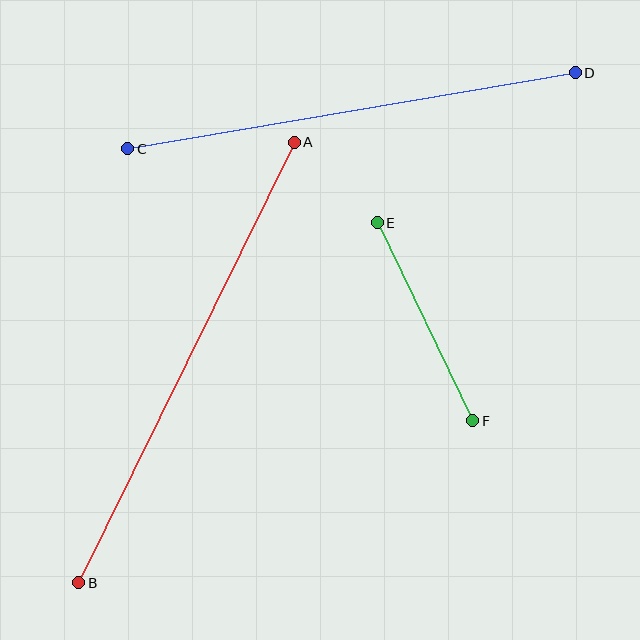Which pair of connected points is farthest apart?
Points A and B are farthest apart.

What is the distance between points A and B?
The distance is approximately 490 pixels.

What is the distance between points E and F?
The distance is approximately 220 pixels.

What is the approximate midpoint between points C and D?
The midpoint is at approximately (352, 111) pixels.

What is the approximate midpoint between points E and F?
The midpoint is at approximately (425, 322) pixels.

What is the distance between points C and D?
The distance is approximately 454 pixels.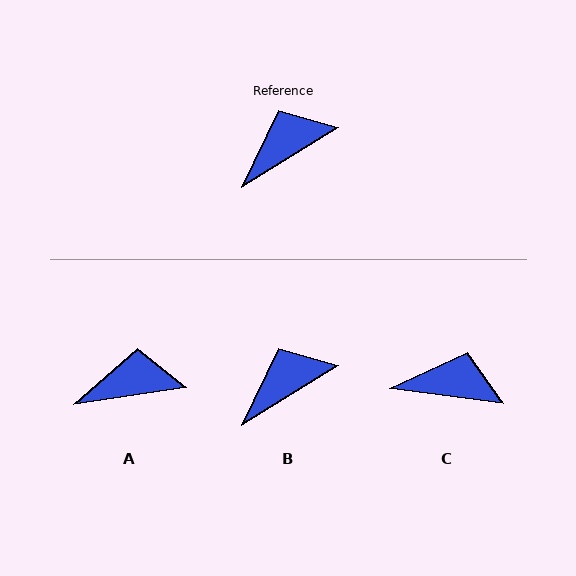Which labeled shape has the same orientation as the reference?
B.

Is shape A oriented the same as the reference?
No, it is off by about 23 degrees.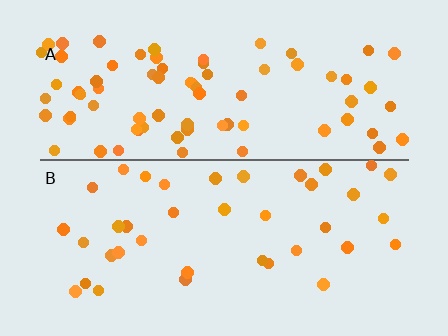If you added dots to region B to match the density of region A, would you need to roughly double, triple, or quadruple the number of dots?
Approximately double.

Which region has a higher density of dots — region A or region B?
A (the top).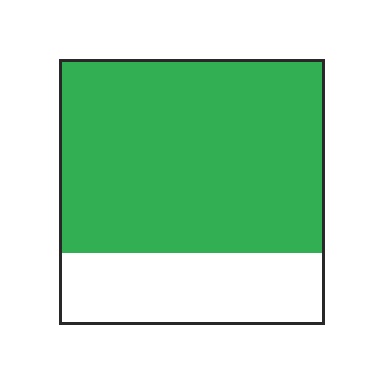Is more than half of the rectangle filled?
Yes.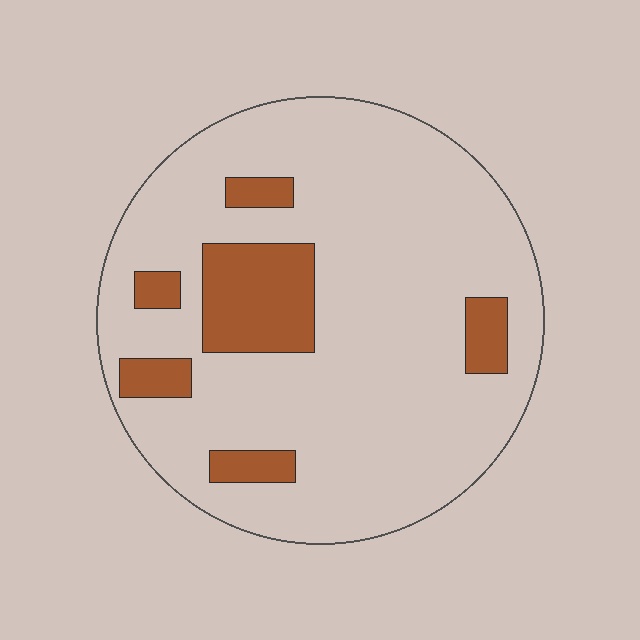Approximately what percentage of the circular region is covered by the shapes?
Approximately 15%.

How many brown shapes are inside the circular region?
6.